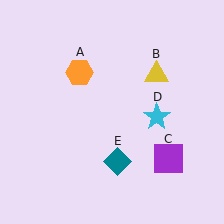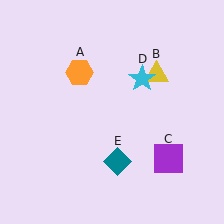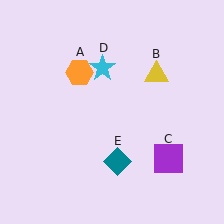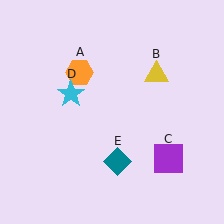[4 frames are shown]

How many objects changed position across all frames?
1 object changed position: cyan star (object D).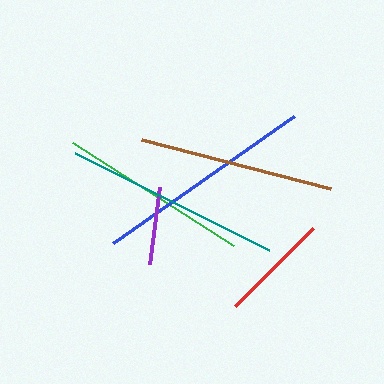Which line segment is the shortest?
The purple line is the shortest at approximately 78 pixels.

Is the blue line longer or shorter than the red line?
The blue line is longer than the red line.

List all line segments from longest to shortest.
From longest to shortest: blue, teal, brown, green, red, purple.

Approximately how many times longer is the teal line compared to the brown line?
The teal line is approximately 1.1 times the length of the brown line.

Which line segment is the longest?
The blue line is the longest at approximately 222 pixels.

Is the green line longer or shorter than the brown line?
The brown line is longer than the green line.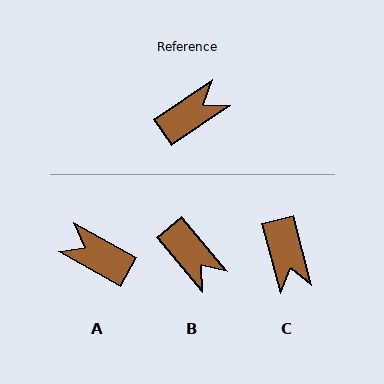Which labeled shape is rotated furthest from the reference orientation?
A, about 117 degrees away.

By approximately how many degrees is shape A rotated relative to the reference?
Approximately 117 degrees counter-clockwise.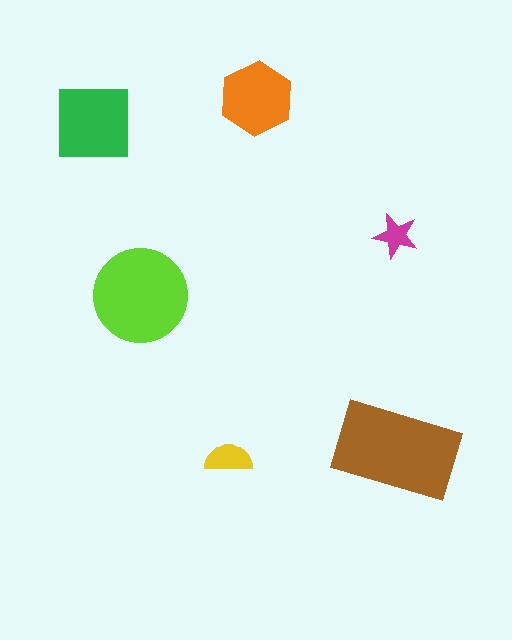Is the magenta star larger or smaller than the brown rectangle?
Smaller.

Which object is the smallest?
The magenta star.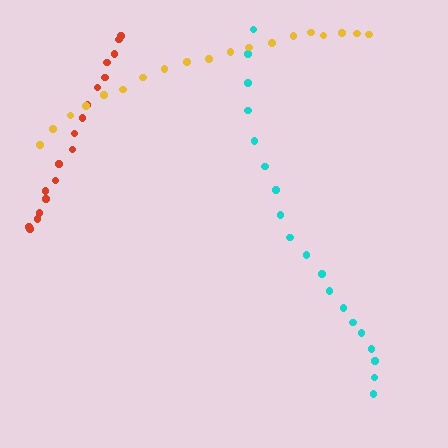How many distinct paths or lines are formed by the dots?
There are 3 distinct paths.